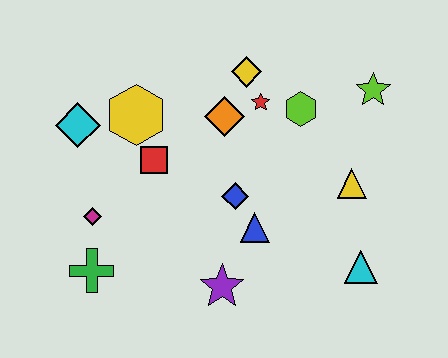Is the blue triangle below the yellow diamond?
Yes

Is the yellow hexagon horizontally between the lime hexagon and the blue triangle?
No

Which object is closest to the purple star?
The blue triangle is closest to the purple star.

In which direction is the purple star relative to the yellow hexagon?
The purple star is below the yellow hexagon.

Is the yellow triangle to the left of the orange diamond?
No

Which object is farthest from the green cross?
The lime star is farthest from the green cross.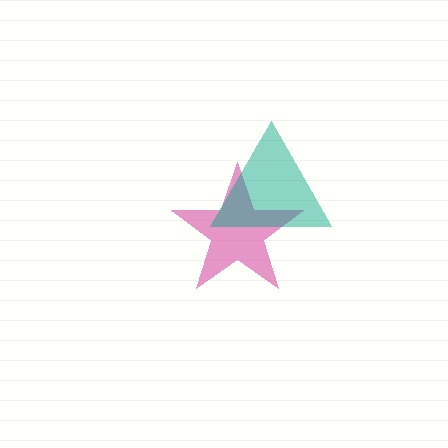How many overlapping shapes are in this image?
There are 2 overlapping shapes in the image.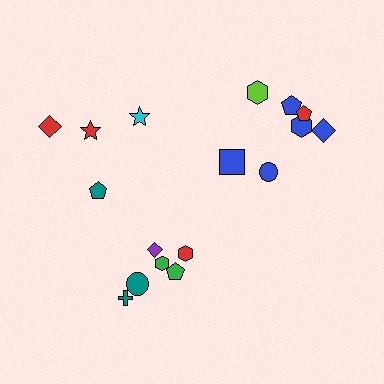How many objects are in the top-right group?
There are 7 objects.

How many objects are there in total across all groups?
There are 17 objects.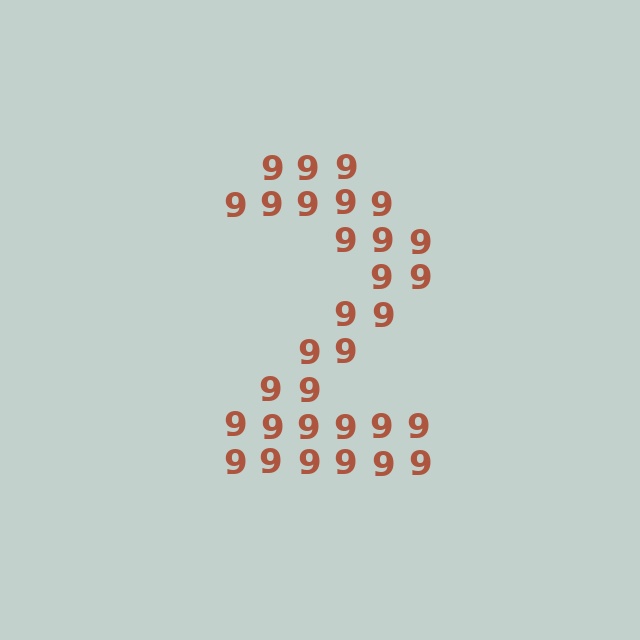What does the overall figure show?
The overall figure shows the digit 2.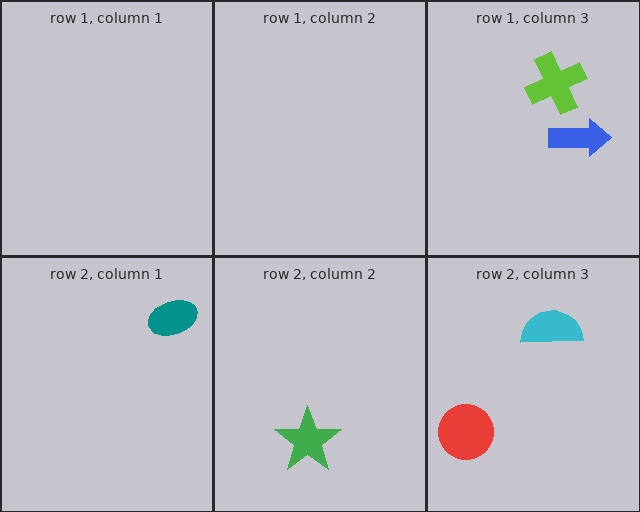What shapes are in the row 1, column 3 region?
The lime cross, the blue arrow.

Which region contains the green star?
The row 2, column 2 region.